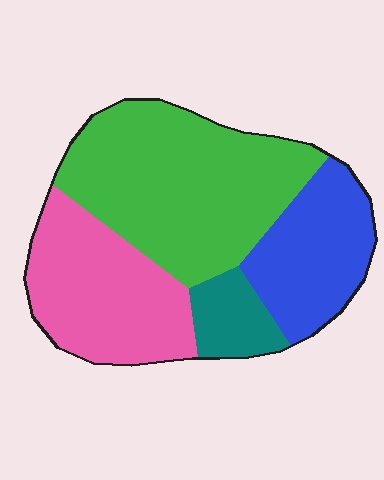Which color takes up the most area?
Green, at roughly 45%.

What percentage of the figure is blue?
Blue covers roughly 20% of the figure.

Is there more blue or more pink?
Pink.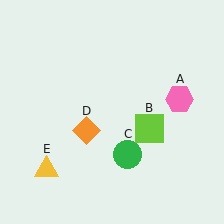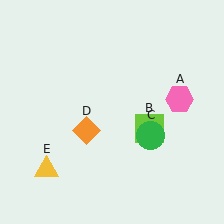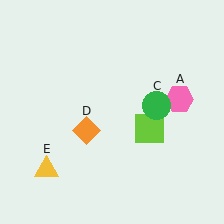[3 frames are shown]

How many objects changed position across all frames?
1 object changed position: green circle (object C).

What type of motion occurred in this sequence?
The green circle (object C) rotated counterclockwise around the center of the scene.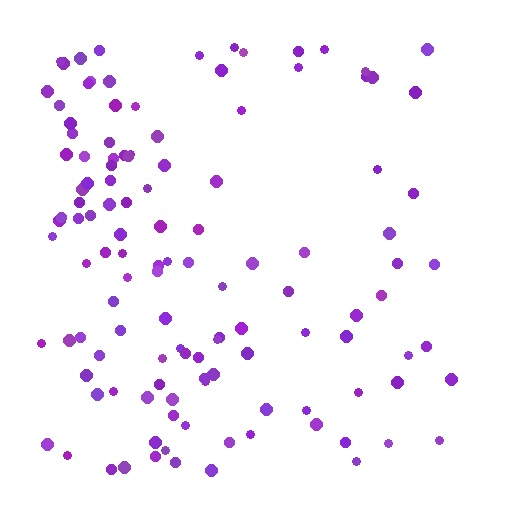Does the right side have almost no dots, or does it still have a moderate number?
Still a moderate number, just noticeably fewer than the left.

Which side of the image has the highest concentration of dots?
The left.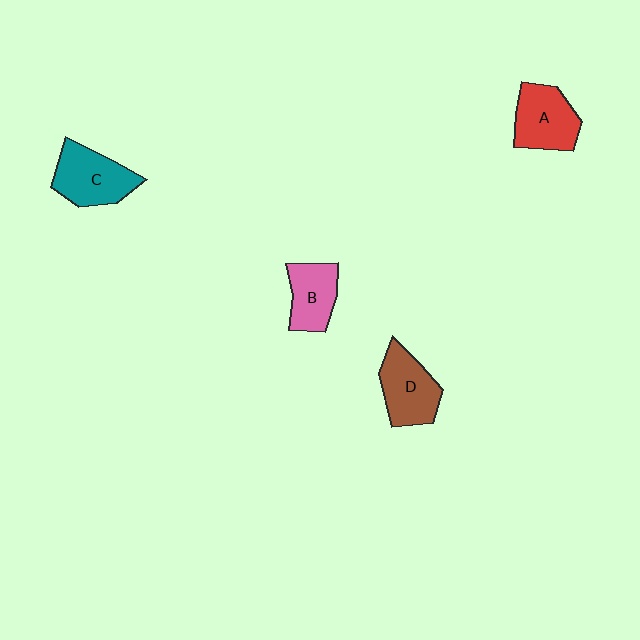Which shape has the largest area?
Shape C (teal).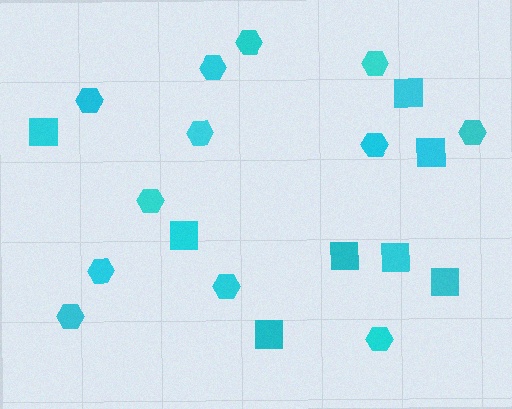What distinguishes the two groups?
There are 2 groups: one group of hexagons (12) and one group of squares (8).